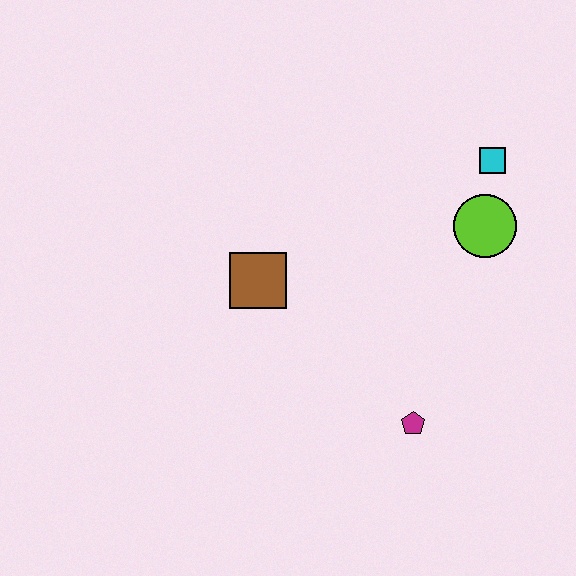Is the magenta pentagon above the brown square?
No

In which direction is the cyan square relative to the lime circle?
The cyan square is above the lime circle.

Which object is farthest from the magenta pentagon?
The cyan square is farthest from the magenta pentagon.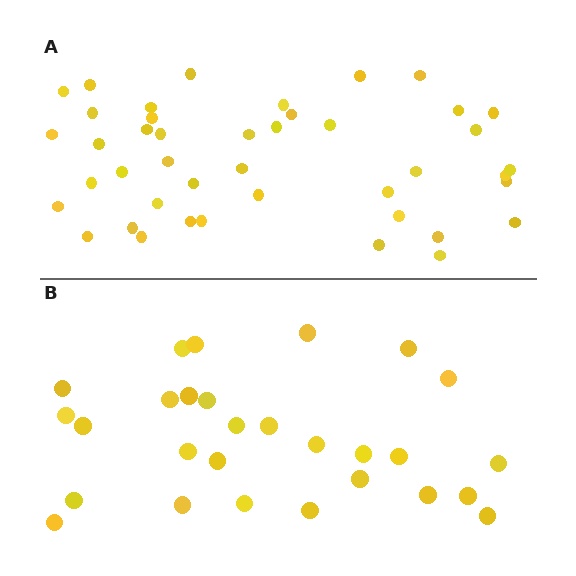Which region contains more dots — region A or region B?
Region A (the top region) has more dots.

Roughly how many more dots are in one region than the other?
Region A has approximately 15 more dots than region B.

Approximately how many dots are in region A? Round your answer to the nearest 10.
About 40 dots. (The exact count is 43, which rounds to 40.)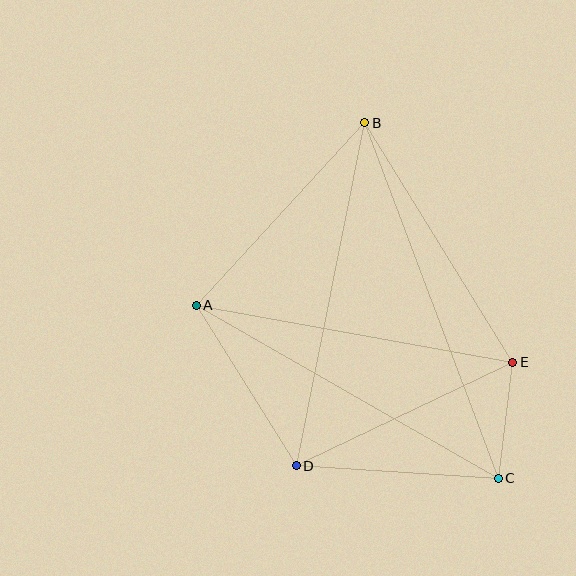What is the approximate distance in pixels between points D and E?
The distance between D and E is approximately 240 pixels.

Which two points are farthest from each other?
Points B and C are farthest from each other.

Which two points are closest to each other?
Points C and E are closest to each other.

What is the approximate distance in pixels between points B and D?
The distance between B and D is approximately 350 pixels.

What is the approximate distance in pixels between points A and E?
The distance between A and E is approximately 321 pixels.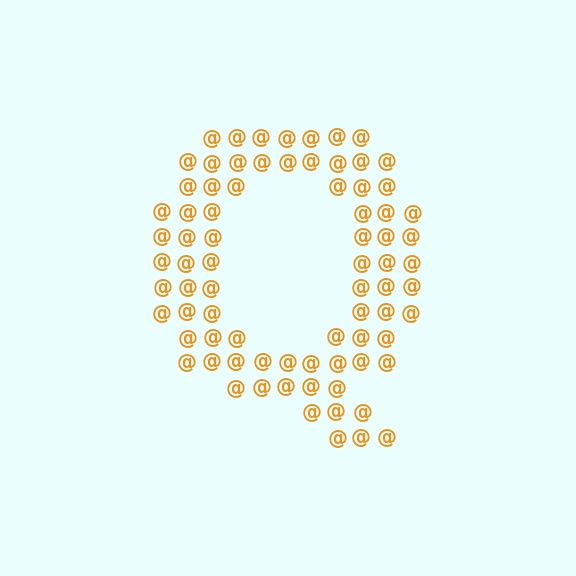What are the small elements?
The small elements are at signs.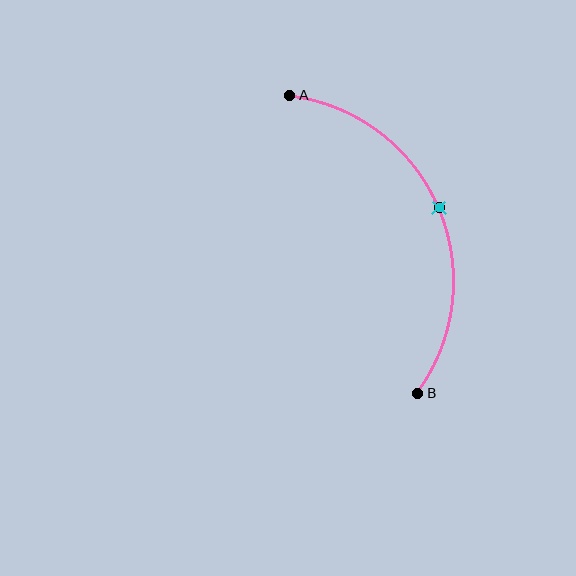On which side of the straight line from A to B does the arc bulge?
The arc bulges to the right of the straight line connecting A and B.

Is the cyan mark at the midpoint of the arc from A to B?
Yes. The cyan mark lies on the arc at equal arc-length from both A and B — it is the arc midpoint.